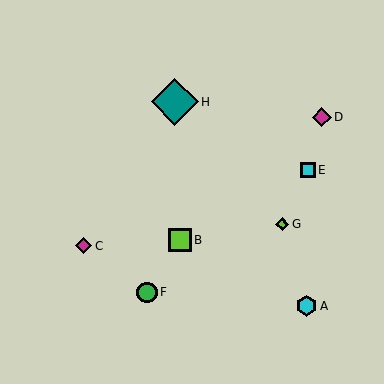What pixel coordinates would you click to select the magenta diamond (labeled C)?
Click at (84, 246) to select the magenta diamond C.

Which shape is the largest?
The teal diamond (labeled H) is the largest.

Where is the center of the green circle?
The center of the green circle is at (147, 292).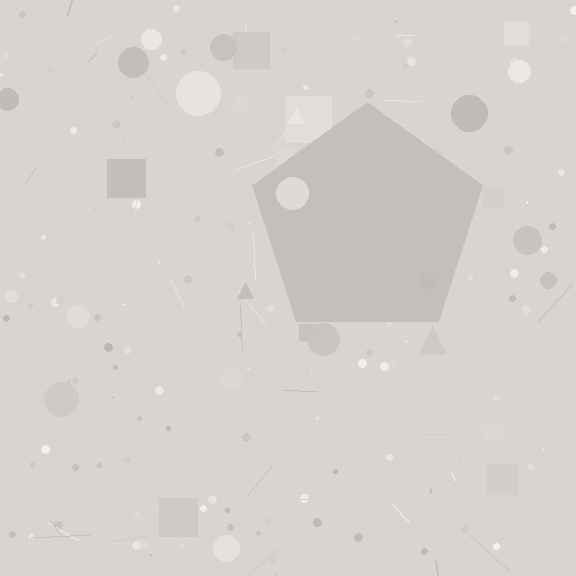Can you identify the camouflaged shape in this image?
The camouflaged shape is a pentagon.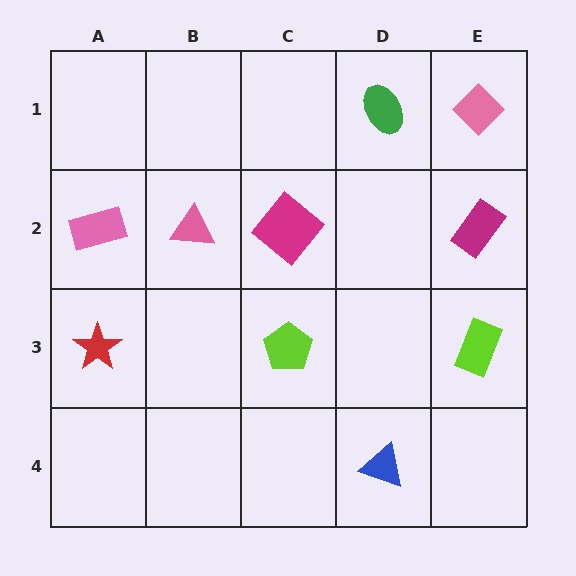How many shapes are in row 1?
2 shapes.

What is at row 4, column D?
A blue triangle.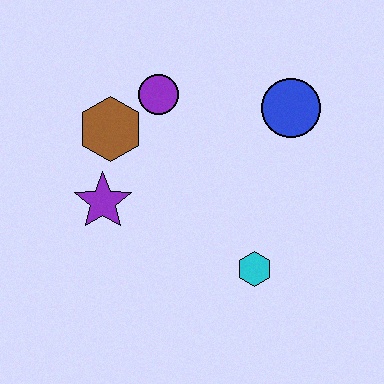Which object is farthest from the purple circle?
The cyan hexagon is farthest from the purple circle.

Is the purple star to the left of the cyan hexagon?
Yes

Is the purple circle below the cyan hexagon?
No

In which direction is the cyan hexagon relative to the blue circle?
The cyan hexagon is below the blue circle.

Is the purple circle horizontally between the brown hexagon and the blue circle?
Yes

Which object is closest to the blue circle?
The purple circle is closest to the blue circle.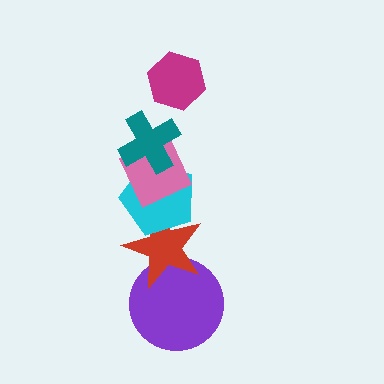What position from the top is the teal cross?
The teal cross is 2nd from the top.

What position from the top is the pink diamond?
The pink diamond is 3rd from the top.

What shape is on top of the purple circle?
The red star is on top of the purple circle.